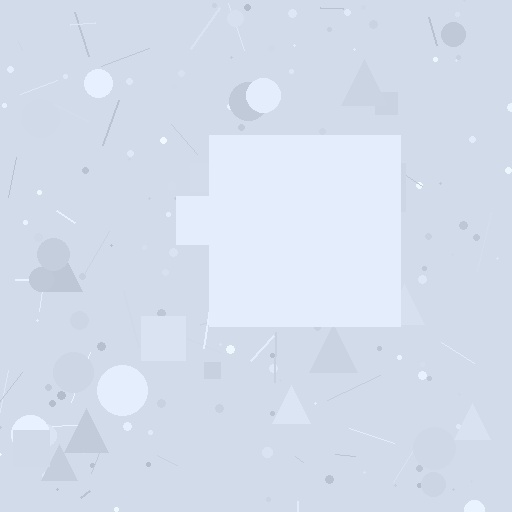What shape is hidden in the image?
A square is hidden in the image.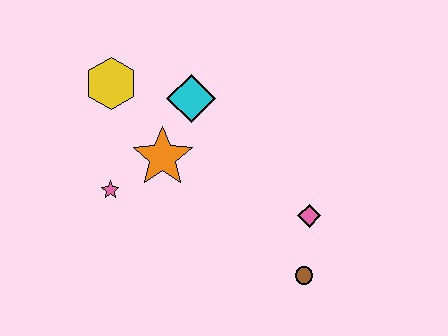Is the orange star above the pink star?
Yes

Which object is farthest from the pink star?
The brown circle is farthest from the pink star.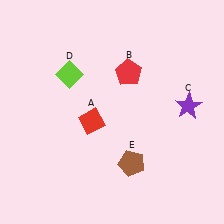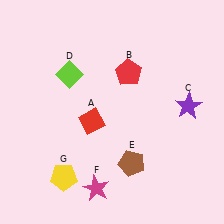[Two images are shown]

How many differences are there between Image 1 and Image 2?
There are 2 differences between the two images.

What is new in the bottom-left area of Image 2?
A magenta star (F) was added in the bottom-left area of Image 2.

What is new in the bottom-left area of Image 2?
A yellow pentagon (G) was added in the bottom-left area of Image 2.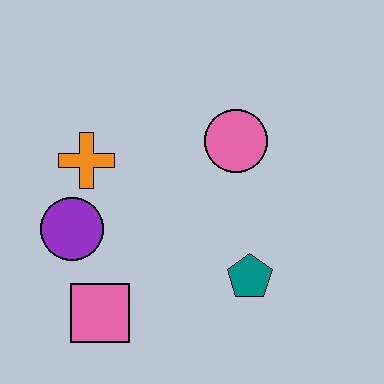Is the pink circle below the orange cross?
No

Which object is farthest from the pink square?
The pink circle is farthest from the pink square.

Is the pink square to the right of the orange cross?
Yes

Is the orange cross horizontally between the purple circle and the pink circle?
Yes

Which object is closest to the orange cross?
The purple circle is closest to the orange cross.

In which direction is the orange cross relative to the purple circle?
The orange cross is above the purple circle.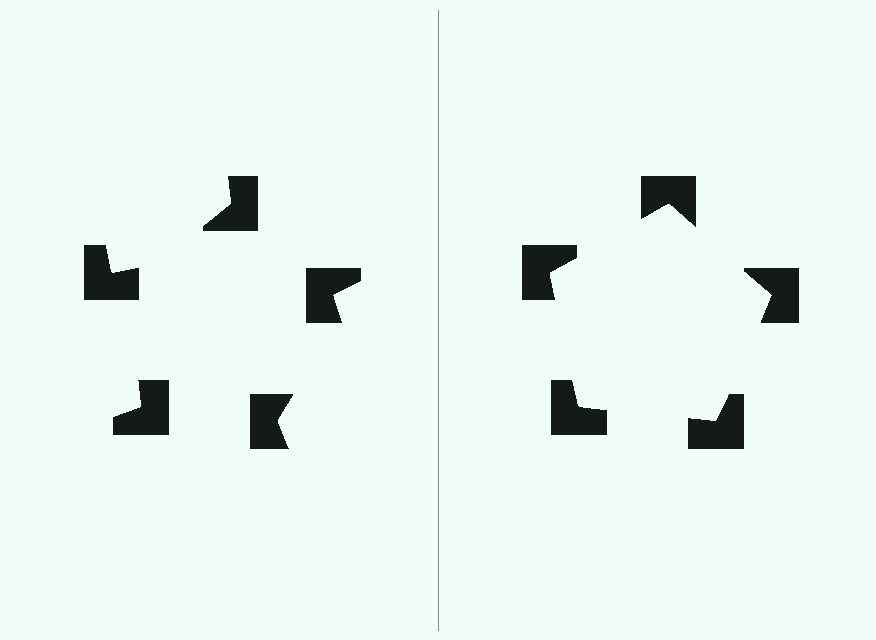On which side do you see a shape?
An illusory pentagon appears on the right side. On the left side the wedge cuts are rotated, so no coherent shape forms.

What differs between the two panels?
The notched squares are positioned identically on both sides; only the wedge orientations differ. On the right they align to a pentagon; on the left they are misaligned.